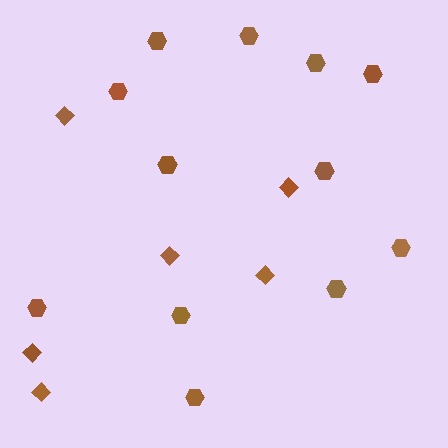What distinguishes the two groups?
There are 2 groups: one group of hexagons (12) and one group of diamonds (6).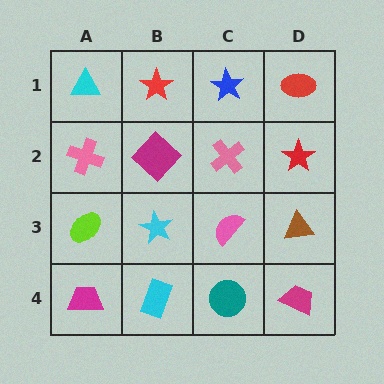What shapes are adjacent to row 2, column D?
A red ellipse (row 1, column D), a brown triangle (row 3, column D), a pink cross (row 2, column C).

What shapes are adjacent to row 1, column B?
A magenta diamond (row 2, column B), a cyan triangle (row 1, column A), a blue star (row 1, column C).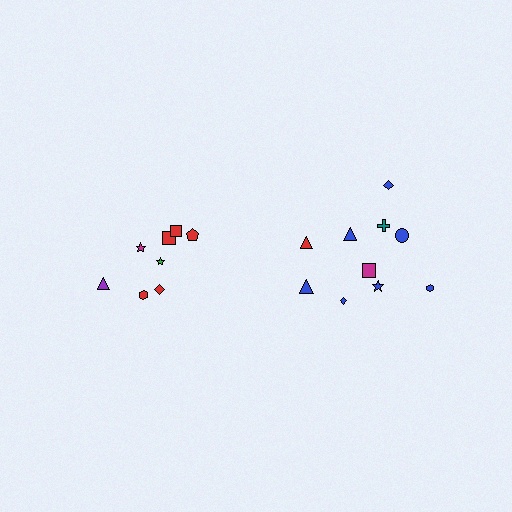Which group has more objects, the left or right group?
The right group.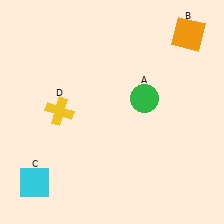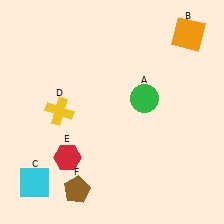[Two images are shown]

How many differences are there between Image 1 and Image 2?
There are 2 differences between the two images.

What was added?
A red hexagon (E), a brown pentagon (F) were added in Image 2.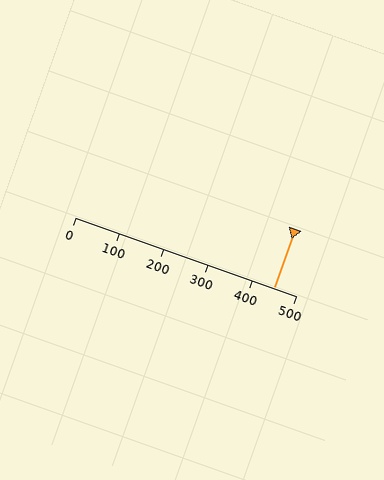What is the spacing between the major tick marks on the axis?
The major ticks are spaced 100 apart.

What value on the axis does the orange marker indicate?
The marker indicates approximately 450.